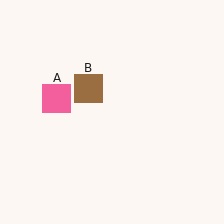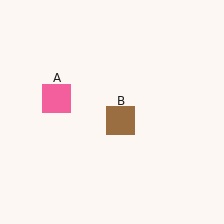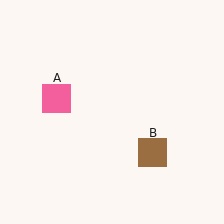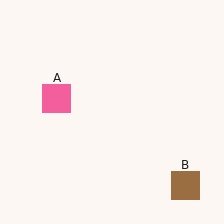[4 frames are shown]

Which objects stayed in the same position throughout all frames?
Pink square (object A) remained stationary.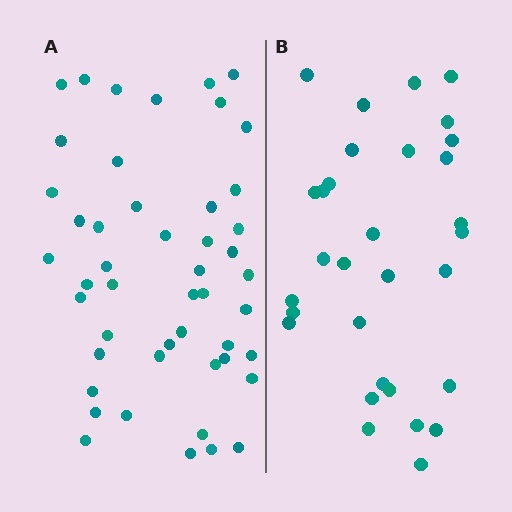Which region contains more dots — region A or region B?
Region A (the left region) has more dots.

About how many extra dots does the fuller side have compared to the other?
Region A has approximately 15 more dots than region B.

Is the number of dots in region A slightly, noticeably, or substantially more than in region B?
Region A has substantially more. The ratio is roughly 1.5 to 1.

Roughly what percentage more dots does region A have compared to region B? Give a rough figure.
About 55% more.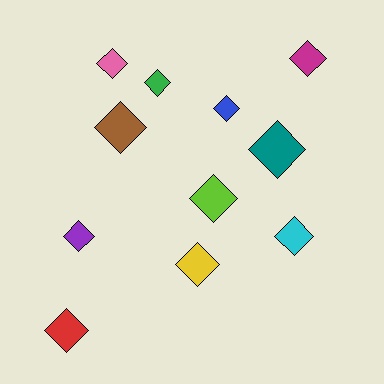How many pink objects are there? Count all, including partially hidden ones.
There is 1 pink object.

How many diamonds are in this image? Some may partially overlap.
There are 11 diamonds.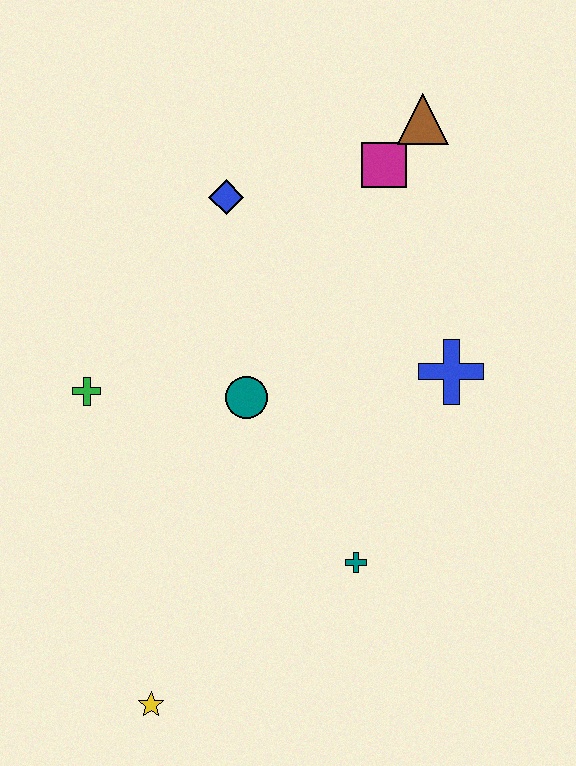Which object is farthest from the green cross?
The brown triangle is farthest from the green cross.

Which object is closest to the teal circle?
The green cross is closest to the teal circle.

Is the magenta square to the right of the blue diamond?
Yes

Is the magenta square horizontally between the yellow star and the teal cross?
No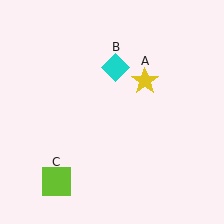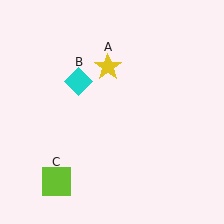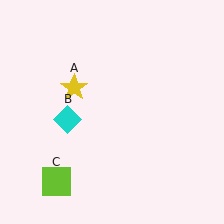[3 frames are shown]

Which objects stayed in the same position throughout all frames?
Lime square (object C) remained stationary.